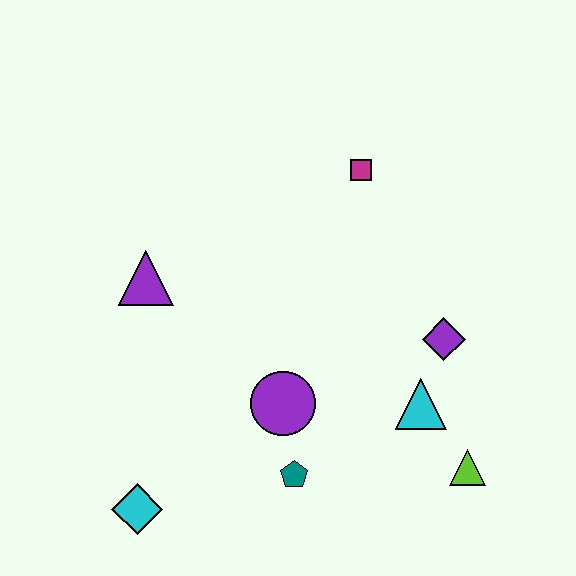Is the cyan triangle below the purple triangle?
Yes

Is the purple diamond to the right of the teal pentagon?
Yes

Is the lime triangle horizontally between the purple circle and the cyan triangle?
No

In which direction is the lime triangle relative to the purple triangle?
The lime triangle is to the right of the purple triangle.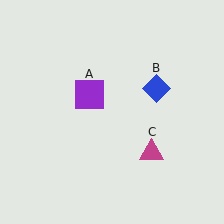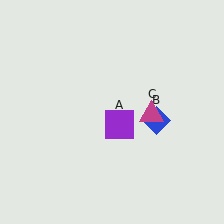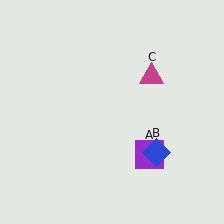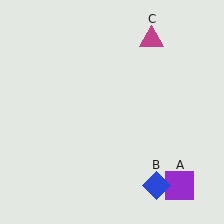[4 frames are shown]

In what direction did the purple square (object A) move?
The purple square (object A) moved down and to the right.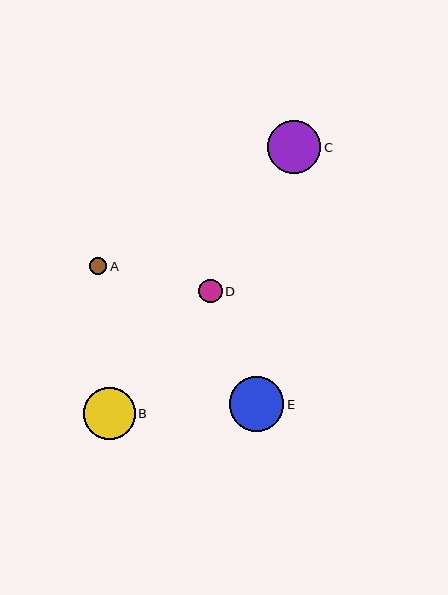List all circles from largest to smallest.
From largest to smallest: E, C, B, D, A.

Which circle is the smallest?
Circle A is the smallest with a size of approximately 17 pixels.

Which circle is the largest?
Circle E is the largest with a size of approximately 54 pixels.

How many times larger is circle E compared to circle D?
Circle E is approximately 2.3 times the size of circle D.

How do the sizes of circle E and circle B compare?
Circle E and circle B are approximately the same size.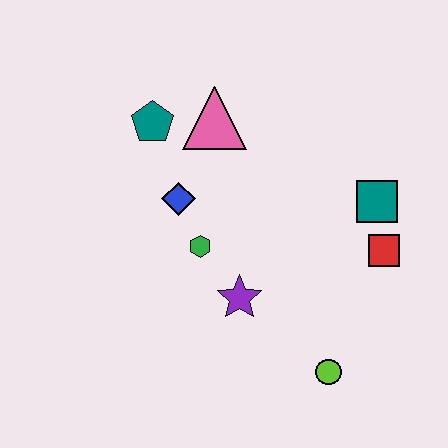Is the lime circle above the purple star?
No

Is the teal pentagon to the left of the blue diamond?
Yes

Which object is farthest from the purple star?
The teal pentagon is farthest from the purple star.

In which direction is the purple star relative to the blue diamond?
The purple star is below the blue diamond.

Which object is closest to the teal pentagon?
The pink triangle is closest to the teal pentagon.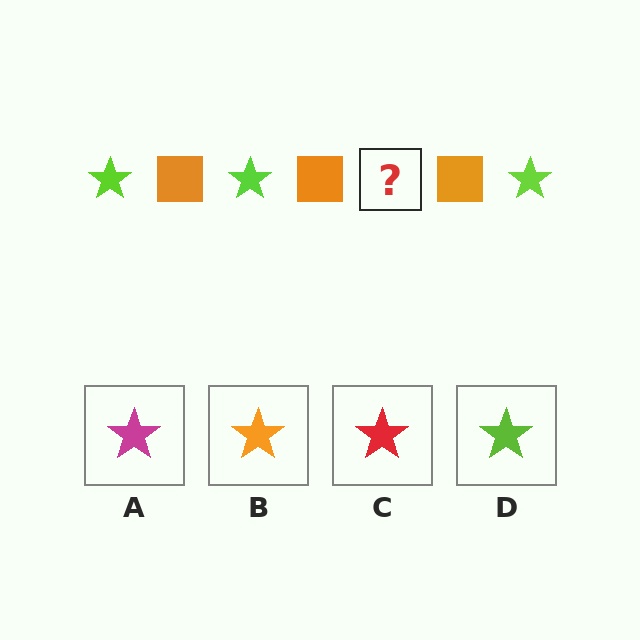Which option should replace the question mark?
Option D.